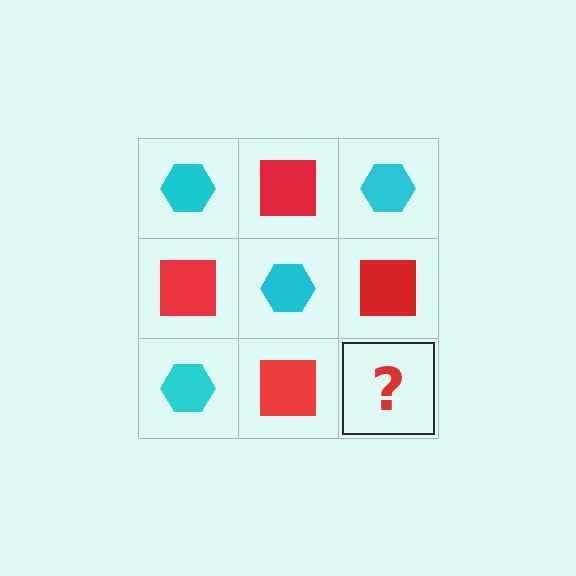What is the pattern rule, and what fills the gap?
The rule is that it alternates cyan hexagon and red square in a checkerboard pattern. The gap should be filled with a cyan hexagon.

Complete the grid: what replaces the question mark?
The question mark should be replaced with a cyan hexagon.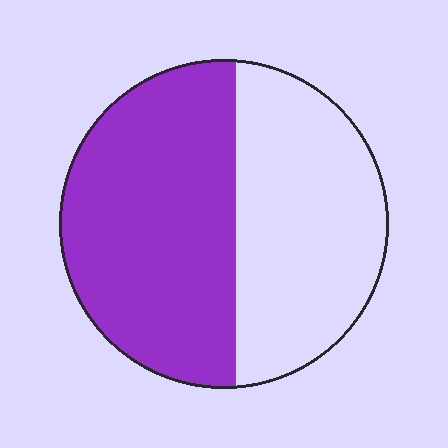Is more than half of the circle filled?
Yes.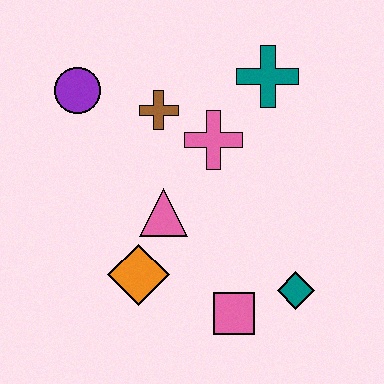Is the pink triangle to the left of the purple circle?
No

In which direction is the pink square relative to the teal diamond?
The pink square is to the left of the teal diamond.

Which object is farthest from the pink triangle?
The teal cross is farthest from the pink triangle.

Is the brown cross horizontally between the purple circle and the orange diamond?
No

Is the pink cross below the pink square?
No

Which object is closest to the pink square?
The teal diamond is closest to the pink square.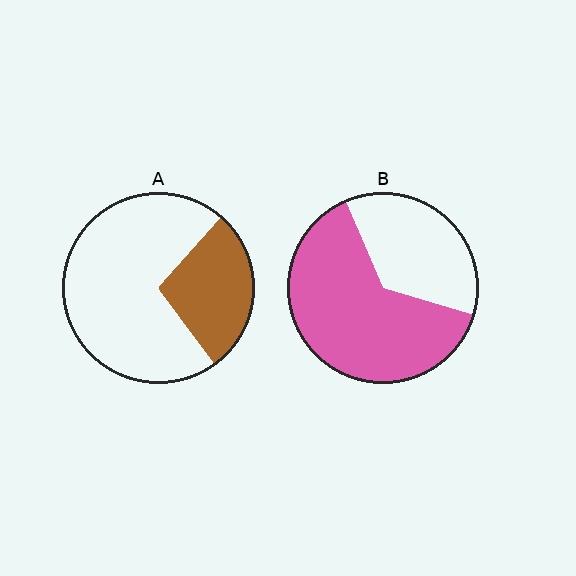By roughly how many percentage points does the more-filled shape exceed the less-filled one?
By roughly 35 percentage points (B over A).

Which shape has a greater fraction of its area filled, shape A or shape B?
Shape B.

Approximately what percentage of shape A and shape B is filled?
A is approximately 30% and B is approximately 65%.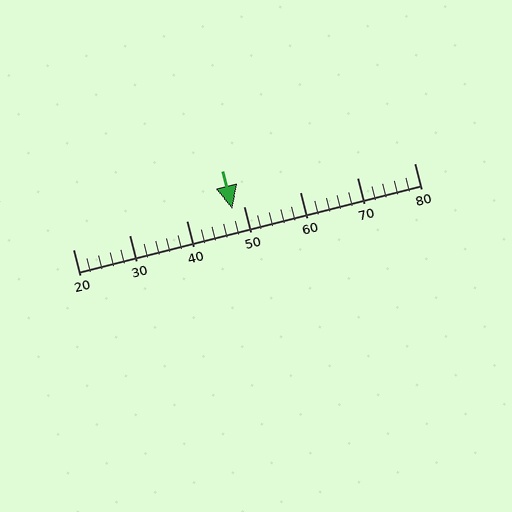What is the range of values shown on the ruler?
The ruler shows values from 20 to 80.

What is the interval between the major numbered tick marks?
The major tick marks are spaced 10 units apart.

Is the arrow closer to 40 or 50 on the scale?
The arrow is closer to 50.